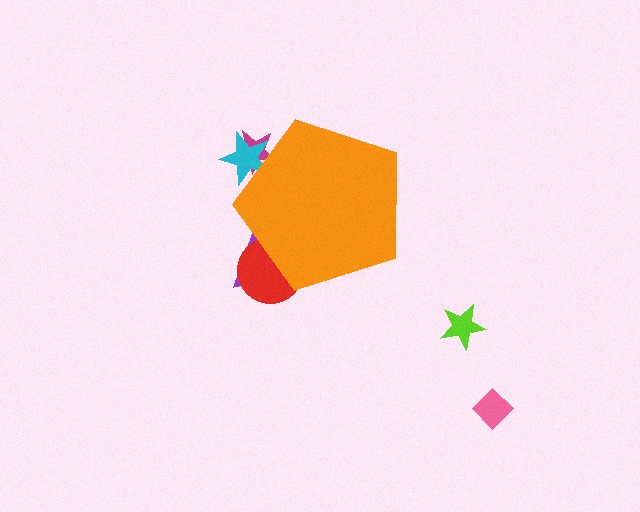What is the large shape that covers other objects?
An orange pentagon.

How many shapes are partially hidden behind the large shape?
4 shapes are partially hidden.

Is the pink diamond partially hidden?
No, the pink diamond is fully visible.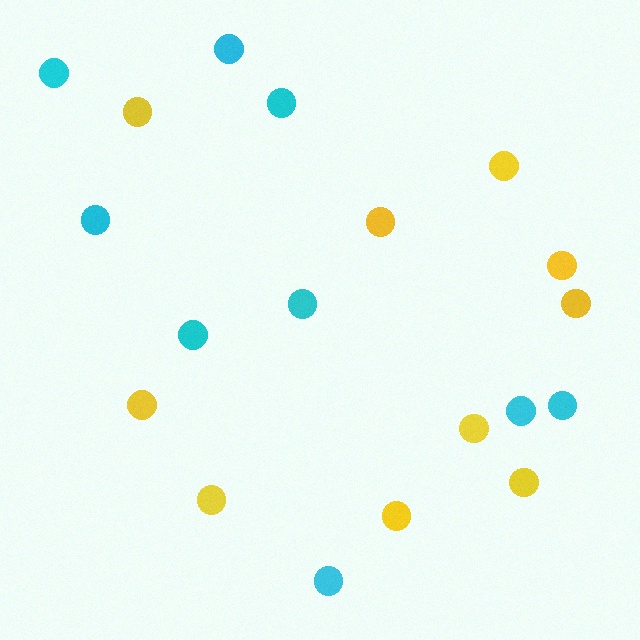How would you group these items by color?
There are 2 groups: one group of yellow circles (10) and one group of cyan circles (9).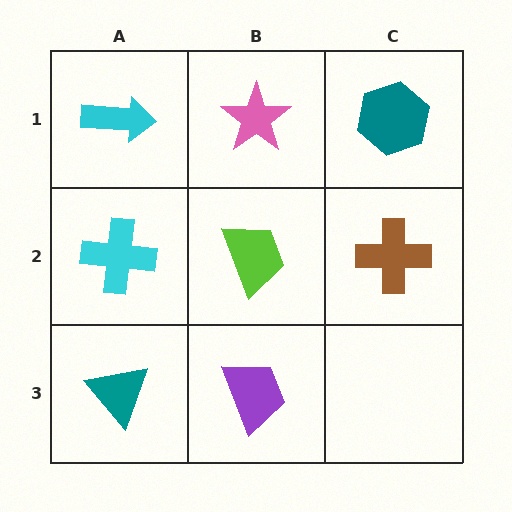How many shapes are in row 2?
3 shapes.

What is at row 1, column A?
A cyan arrow.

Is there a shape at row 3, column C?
No, that cell is empty.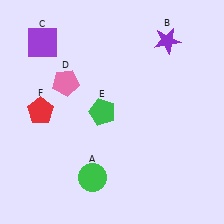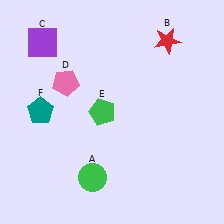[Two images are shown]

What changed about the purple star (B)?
In Image 1, B is purple. In Image 2, it changed to red.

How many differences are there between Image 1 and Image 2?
There are 2 differences between the two images.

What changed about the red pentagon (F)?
In Image 1, F is red. In Image 2, it changed to teal.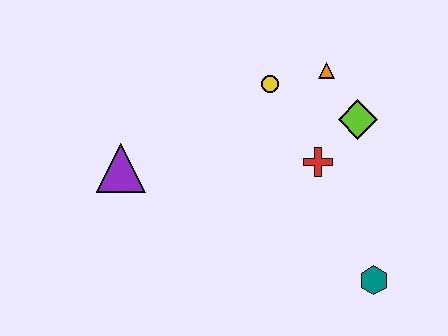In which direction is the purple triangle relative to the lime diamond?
The purple triangle is to the left of the lime diamond.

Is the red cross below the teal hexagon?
No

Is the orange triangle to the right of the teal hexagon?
No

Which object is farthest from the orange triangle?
The purple triangle is farthest from the orange triangle.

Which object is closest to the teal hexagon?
The red cross is closest to the teal hexagon.